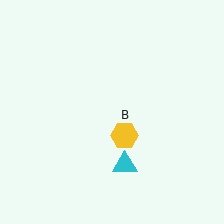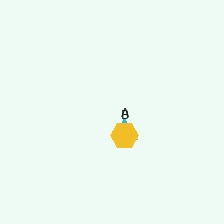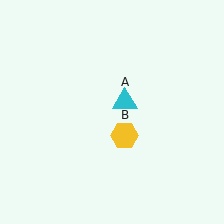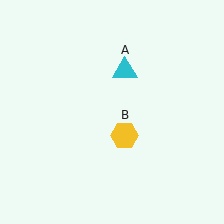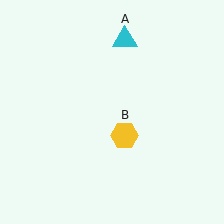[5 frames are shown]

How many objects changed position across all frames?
1 object changed position: cyan triangle (object A).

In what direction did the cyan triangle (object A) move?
The cyan triangle (object A) moved up.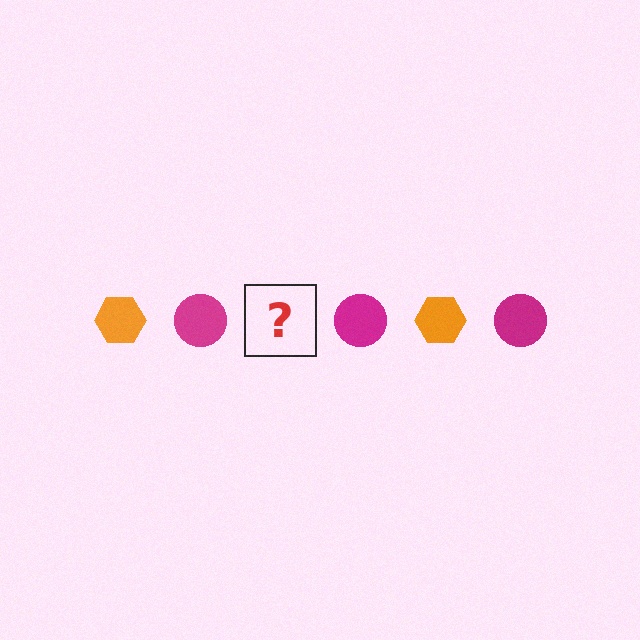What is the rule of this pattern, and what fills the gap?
The rule is that the pattern alternates between orange hexagon and magenta circle. The gap should be filled with an orange hexagon.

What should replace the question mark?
The question mark should be replaced with an orange hexagon.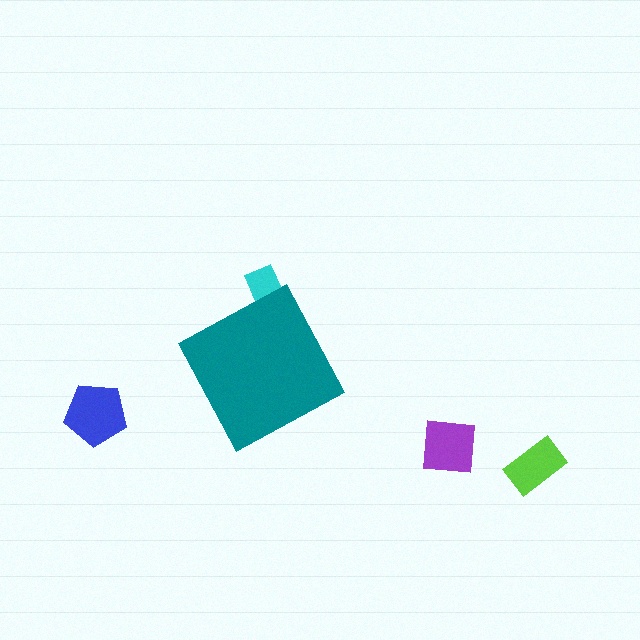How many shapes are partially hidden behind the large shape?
1 shape is partially hidden.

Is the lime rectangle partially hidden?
No, the lime rectangle is fully visible.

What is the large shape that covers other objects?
A teal diamond.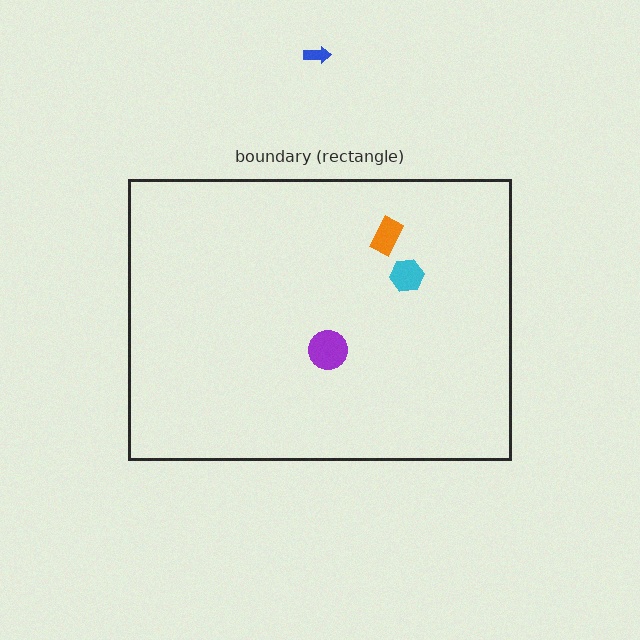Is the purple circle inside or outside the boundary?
Inside.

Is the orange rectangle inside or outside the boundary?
Inside.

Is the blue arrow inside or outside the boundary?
Outside.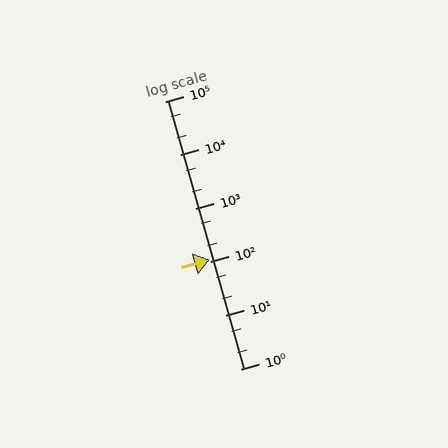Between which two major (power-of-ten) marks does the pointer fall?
The pointer is between 100 and 1000.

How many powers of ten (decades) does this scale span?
The scale spans 5 decades, from 1 to 100000.